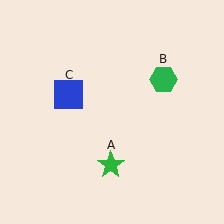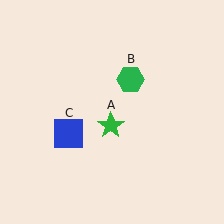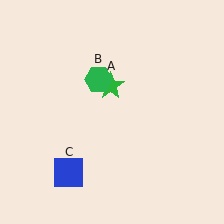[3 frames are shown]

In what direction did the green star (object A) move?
The green star (object A) moved up.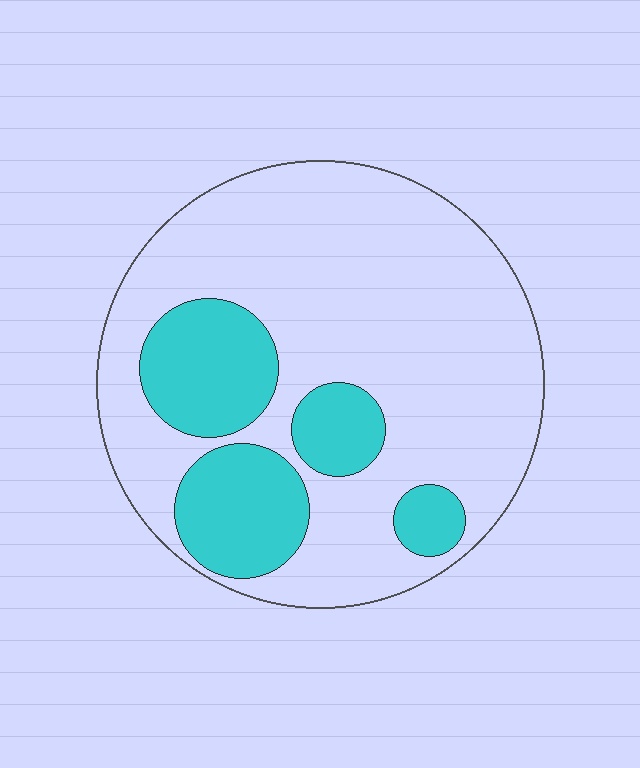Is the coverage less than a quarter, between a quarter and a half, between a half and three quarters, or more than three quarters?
Between a quarter and a half.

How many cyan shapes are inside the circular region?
4.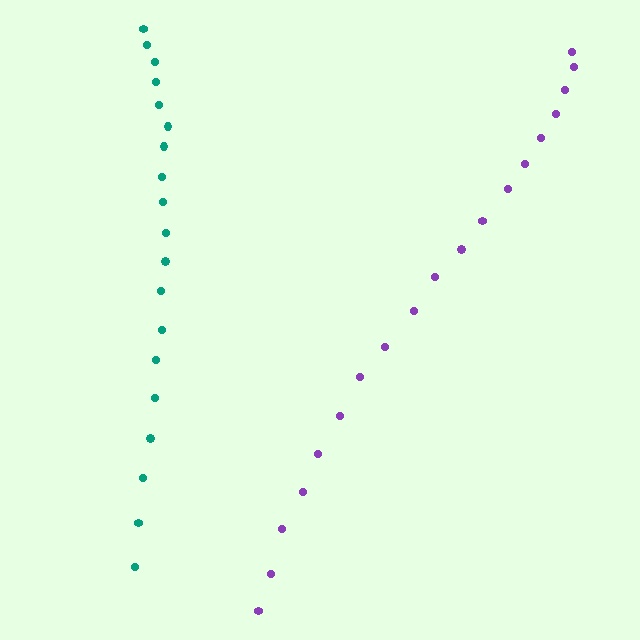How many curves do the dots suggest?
There are 2 distinct paths.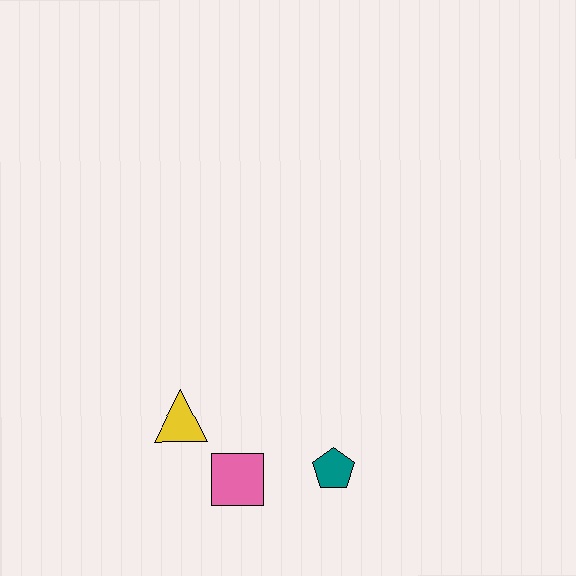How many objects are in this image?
There are 3 objects.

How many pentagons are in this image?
There is 1 pentagon.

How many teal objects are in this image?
There is 1 teal object.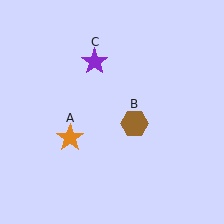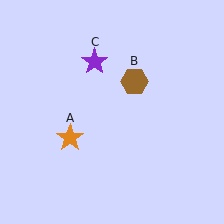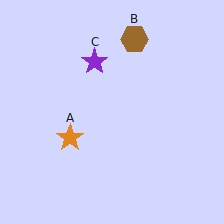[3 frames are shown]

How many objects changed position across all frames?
1 object changed position: brown hexagon (object B).